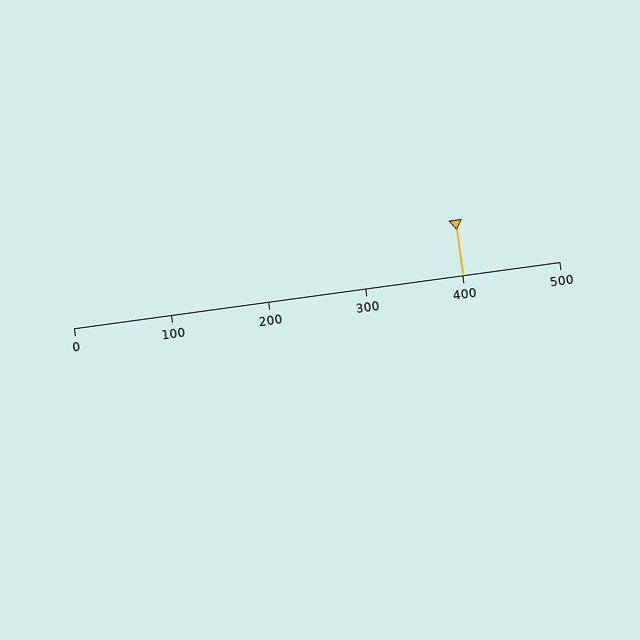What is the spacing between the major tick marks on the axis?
The major ticks are spaced 100 apart.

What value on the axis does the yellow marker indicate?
The marker indicates approximately 400.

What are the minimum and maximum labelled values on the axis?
The axis runs from 0 to 500.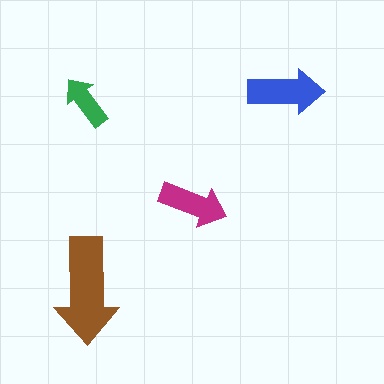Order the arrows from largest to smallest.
the brown one, the blue one, the magenta one, the green one.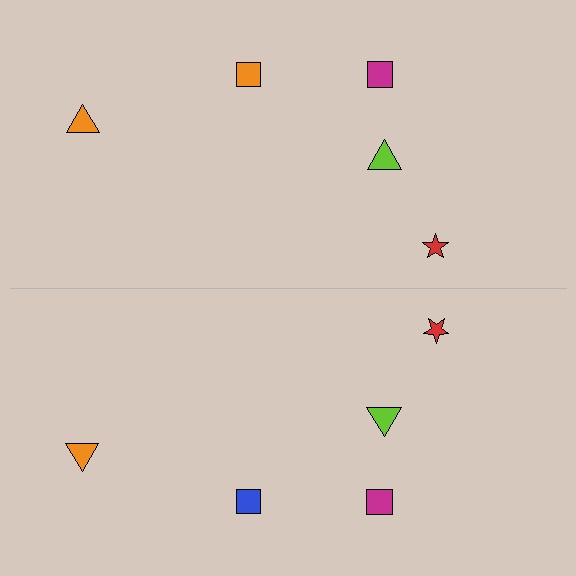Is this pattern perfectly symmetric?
No, the pattern is not perfectly symmetric. The blue square on the bottom side breaks the symmetry — its mirror counterpart is orange.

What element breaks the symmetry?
The blue square on the bottom side breaks the symmetry — its mirror counterpart is orange.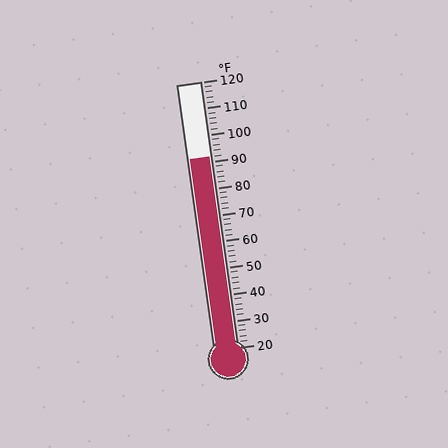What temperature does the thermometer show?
The thermometer shows approximately 92°F.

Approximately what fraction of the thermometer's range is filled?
The thermometer is filled to approximately 70% of its range.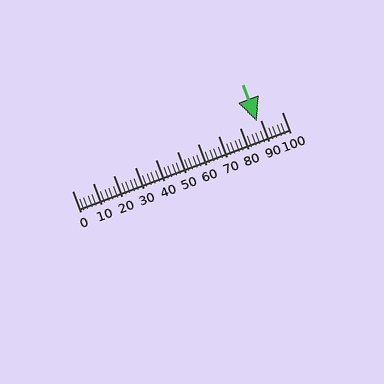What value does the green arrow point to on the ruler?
The green arrow points to approximately 88.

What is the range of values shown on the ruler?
The ruler shows values from 0 to 100.